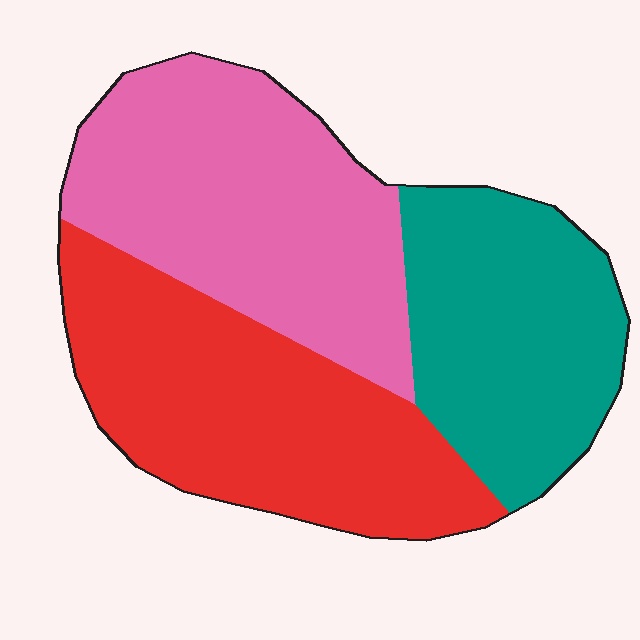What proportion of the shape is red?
Red covers about 35% of the shape.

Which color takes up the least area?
Teal, at roughly 30%.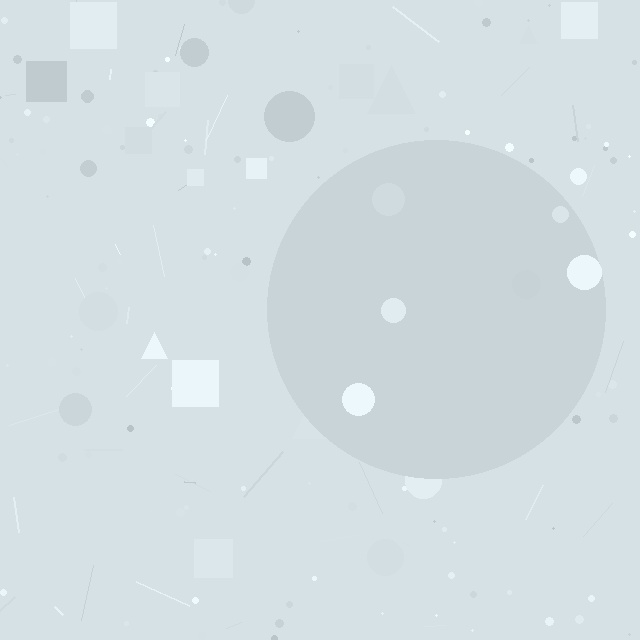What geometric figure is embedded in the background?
A circle is embedded in the background.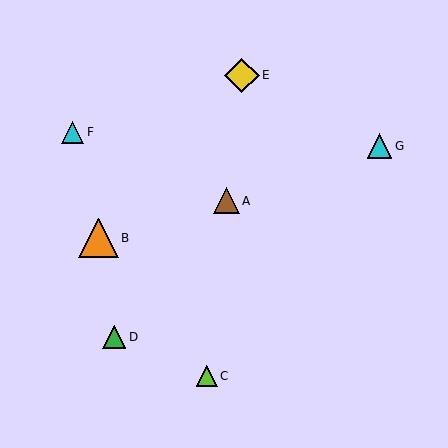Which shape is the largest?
The orange triangle (labeled B) is the largest.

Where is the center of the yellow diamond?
The center of the yellow diamond is at (242, 75).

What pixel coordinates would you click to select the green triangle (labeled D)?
Click at (114, 337) to select the green triangle D.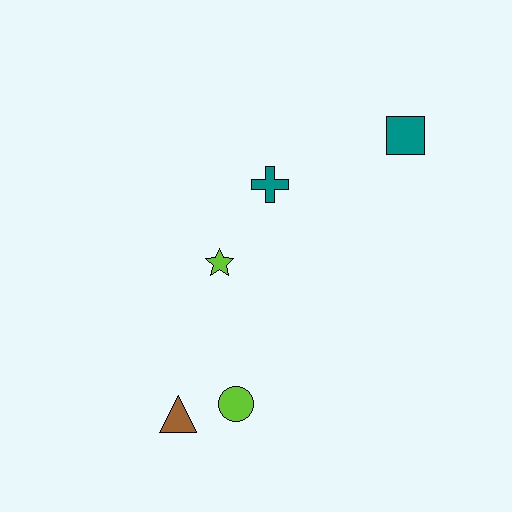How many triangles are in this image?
There is 1 triangle.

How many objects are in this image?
There are 5 objects.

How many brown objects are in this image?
There is 1 brown object.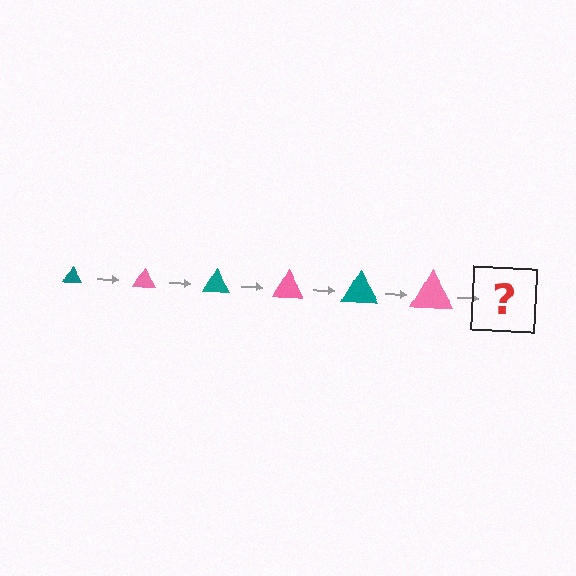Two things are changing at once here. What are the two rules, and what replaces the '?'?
The two rules are that the triangle grows larger each step and the color cycles through teal and pink. The '?' should be a teal triangle, larger than the previous one.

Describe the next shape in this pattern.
It should be a teal triangle, larger than the previous one.